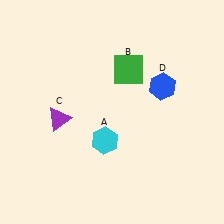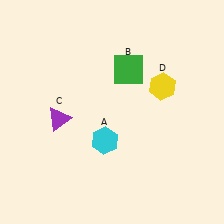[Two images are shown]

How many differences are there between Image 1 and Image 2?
There is 1 difference between the two images.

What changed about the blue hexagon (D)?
In Image 1, D is blue. In Image 2, it changed to yellow.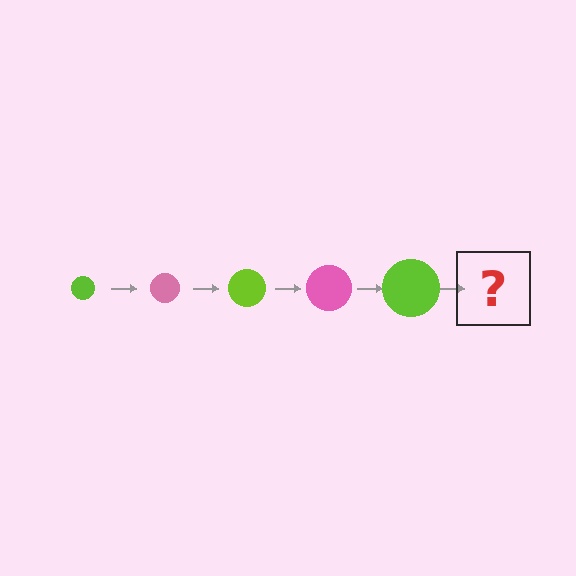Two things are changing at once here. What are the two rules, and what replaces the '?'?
The two rules are that the circle grows larger each step and the color cycles through lime and pink. The '?' should be a pink circle, larger than the previous one.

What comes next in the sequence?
The next element should be a pink circle, larger than the previous one.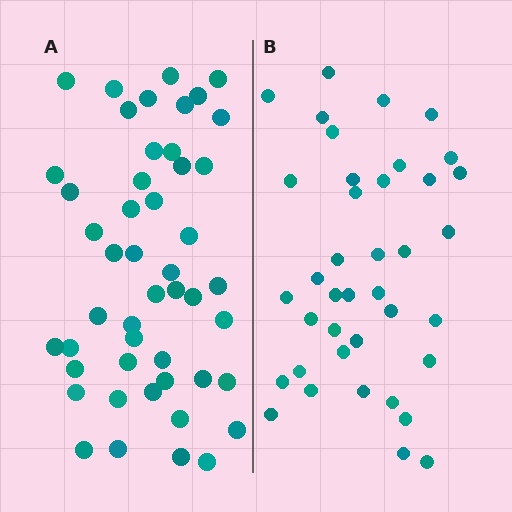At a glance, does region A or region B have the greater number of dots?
Region A (the left region) has more dots.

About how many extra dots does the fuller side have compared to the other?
Region A has roughly 8 or so more dots than region B.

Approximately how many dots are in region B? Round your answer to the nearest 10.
About 40 dots. (The exact count is 39, which rounds to 40.)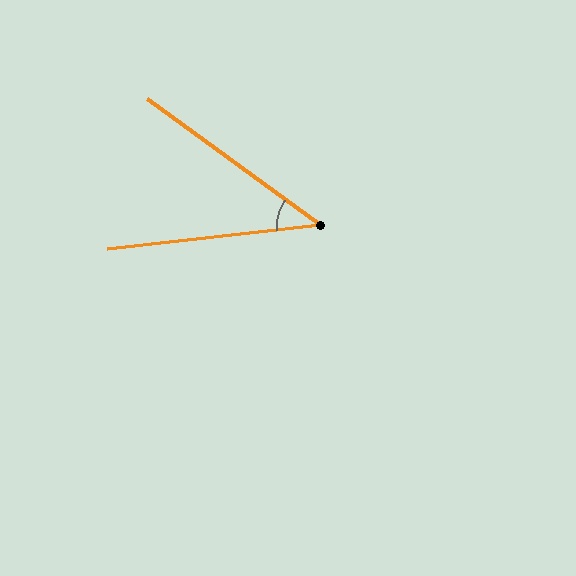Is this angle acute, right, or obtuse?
It is acute.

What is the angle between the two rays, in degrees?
Approximately 42 degrees.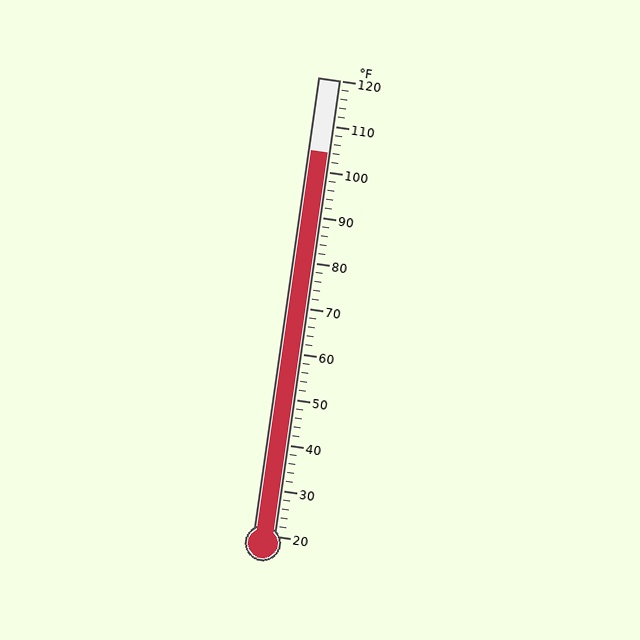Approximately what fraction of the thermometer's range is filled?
The thermometer is filled to approximately 85% of its range.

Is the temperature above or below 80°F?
The temperature is above 80°F.